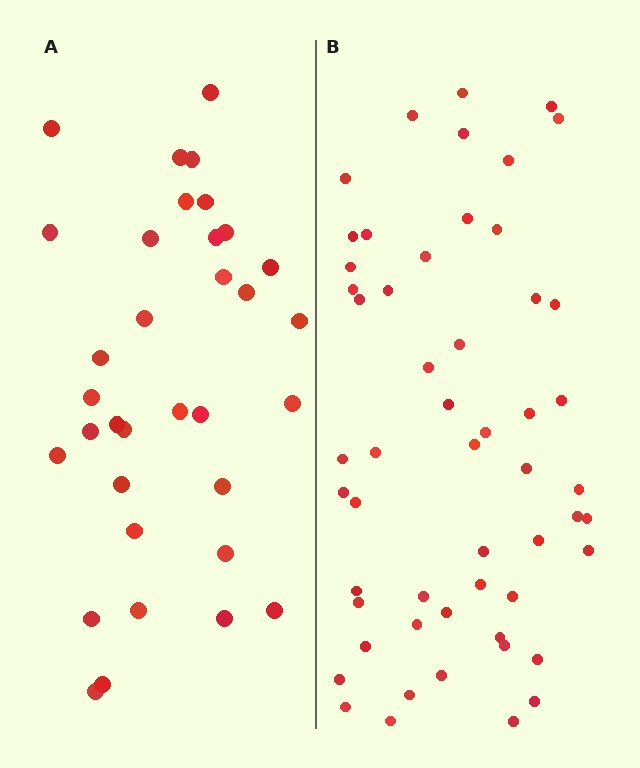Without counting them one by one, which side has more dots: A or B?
Region B (the right region) has more dots.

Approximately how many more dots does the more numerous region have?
Region B has approximately 20 more dots than region A.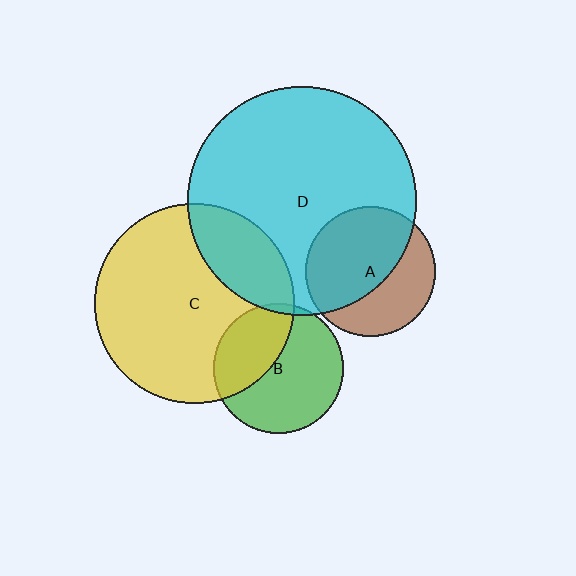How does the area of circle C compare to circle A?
Approximately 2.3 times.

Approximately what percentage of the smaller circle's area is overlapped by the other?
Approximately 60%.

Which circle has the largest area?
Circle D (cyan).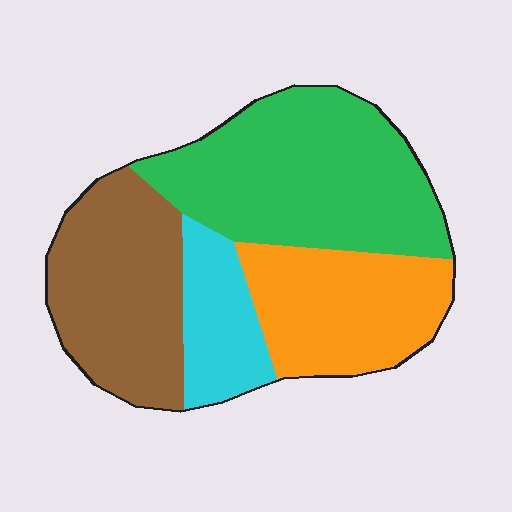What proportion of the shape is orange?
Orange covers about 25% of the shape.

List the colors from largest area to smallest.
From largest to smallest: green, brown, orange, cyan.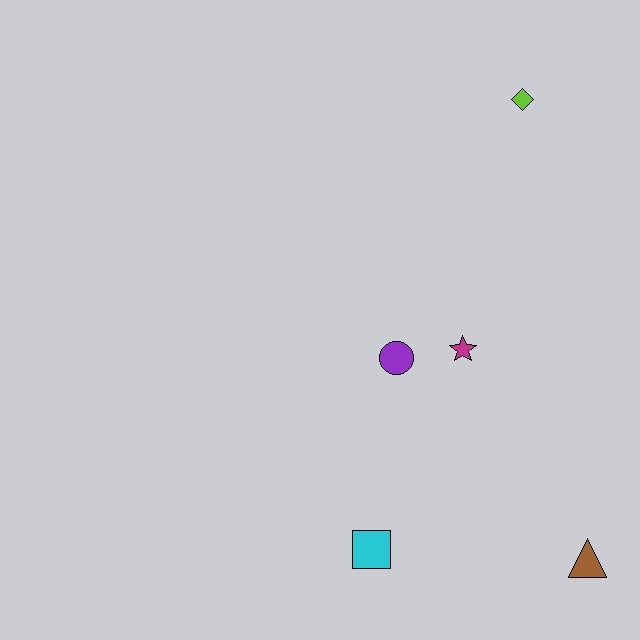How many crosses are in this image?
There are no crosses.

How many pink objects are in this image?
There are no pink objects.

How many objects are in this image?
There are 5 objects.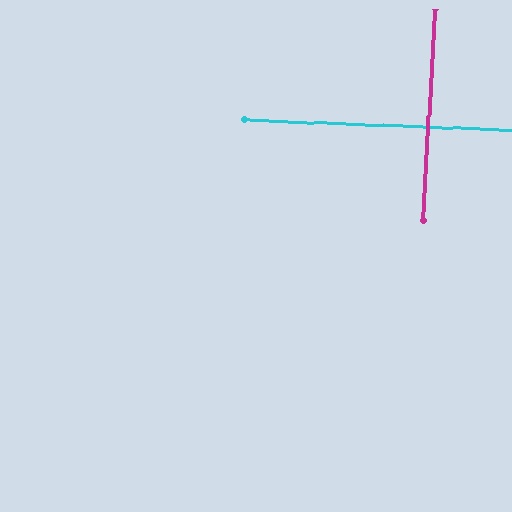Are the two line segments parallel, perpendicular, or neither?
Perpendicular — they meet at approximately 89°.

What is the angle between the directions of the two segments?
Approximately 89 degrees.